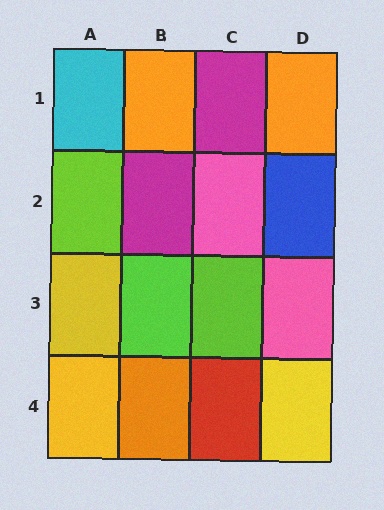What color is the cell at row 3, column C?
Lime.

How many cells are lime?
3 cells are lime.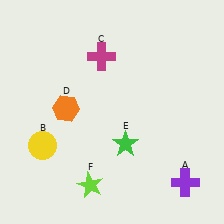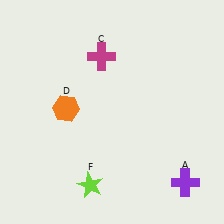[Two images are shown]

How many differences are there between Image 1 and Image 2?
There are 2 differences between the two images.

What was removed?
The green star (E), the yellow circle (B) were removed in Image 2.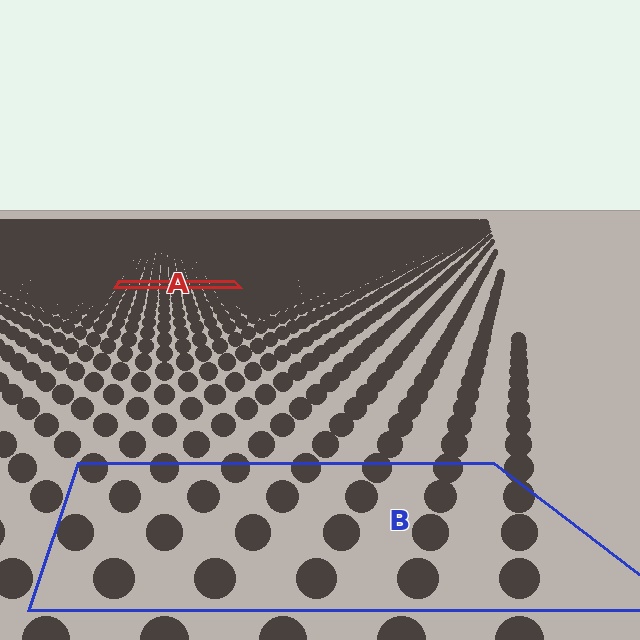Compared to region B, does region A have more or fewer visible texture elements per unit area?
Region A has more texture elements per unit area — they are packed more densely because it is farther away.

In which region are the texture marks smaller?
The texture marks are smaller in region A, because it is farther away.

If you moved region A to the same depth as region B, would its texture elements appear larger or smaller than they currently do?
They would appear larger. At a closer depth, the same texture elements are projected at a bigger on-screen size.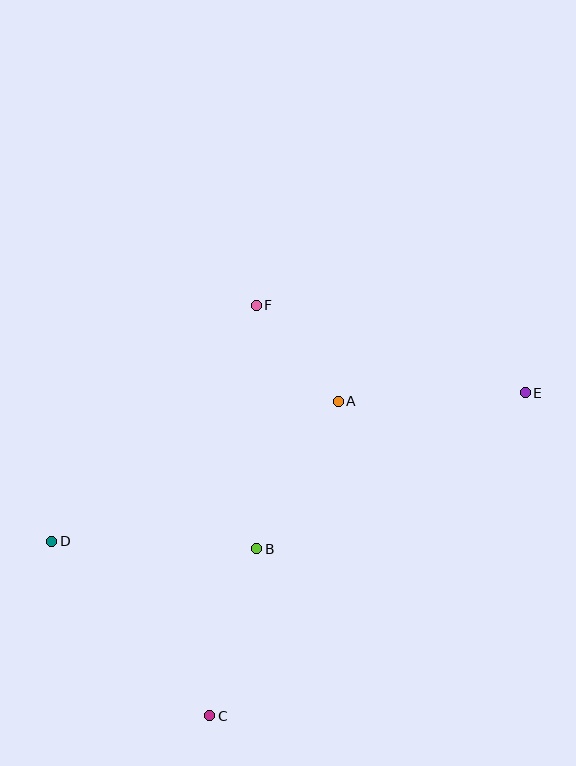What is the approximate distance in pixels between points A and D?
The distance between A and D is approximately 319 pixels.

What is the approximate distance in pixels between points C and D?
The distance between C and D is approximately 235 pixels.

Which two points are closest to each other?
Points A and F are closest to each other.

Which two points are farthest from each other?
Points D and E are farthest from each other.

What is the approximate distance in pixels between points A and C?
The distance between A and C is approximately 340 pixels.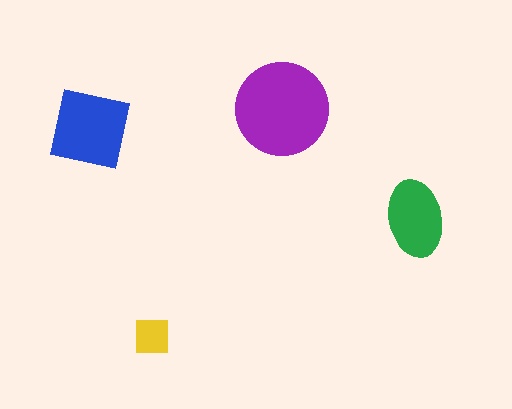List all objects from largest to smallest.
The purple circle, the blue square, the green ellipse, the yellow square.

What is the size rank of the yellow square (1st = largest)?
4th.